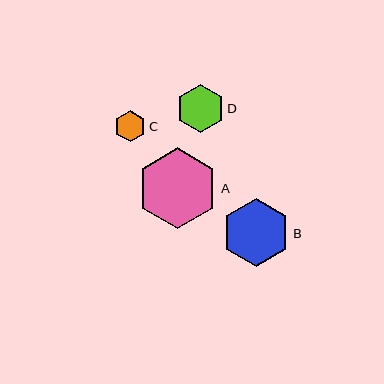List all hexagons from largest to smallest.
From largest to smallest: A, B, D, C.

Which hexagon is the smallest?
Hexagon C is the smallest with a size of approximately 31 pixels.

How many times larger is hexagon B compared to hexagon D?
Hexagon B is approximately 1.4 times the size of hexagon D.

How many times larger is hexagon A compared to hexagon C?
Hexagon A is approximately 2.6 times the size of hexagon C.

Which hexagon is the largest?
Hexagon A is the largest with a size of approximately 81 pixels.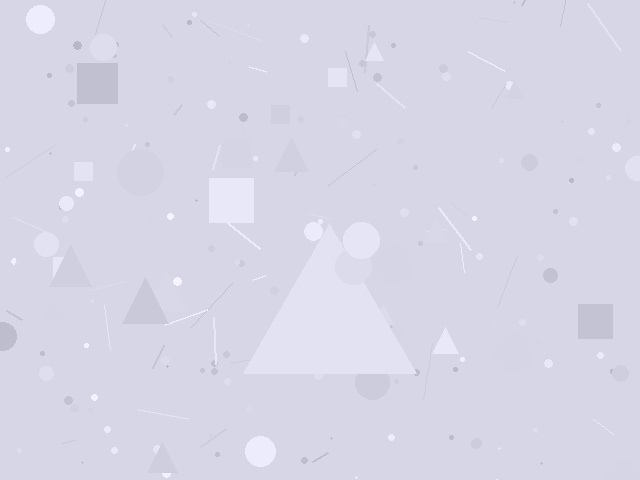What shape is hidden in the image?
A triangle is hidden in the image.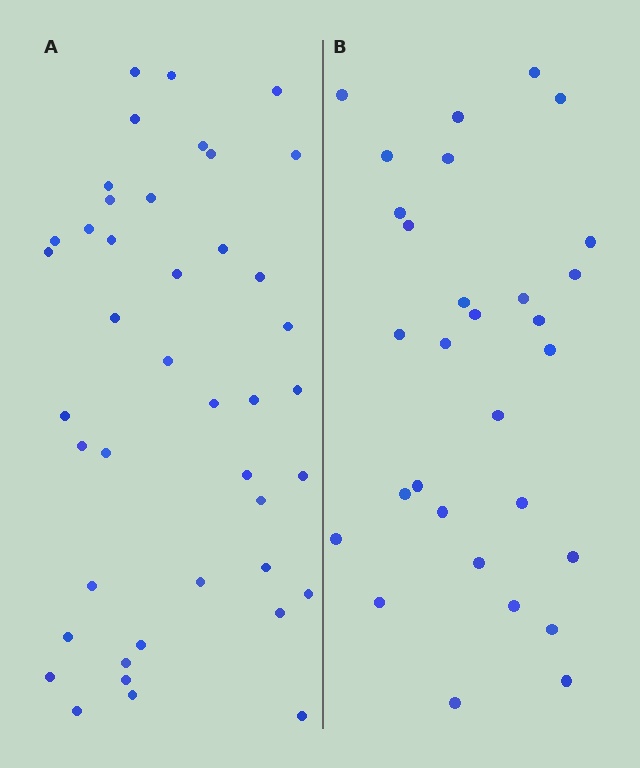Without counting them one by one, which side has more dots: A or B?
Region A (the left region) has more dots.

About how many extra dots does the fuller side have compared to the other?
Region A has roughly 12 or so more dots than region B.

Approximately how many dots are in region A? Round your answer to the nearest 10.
About 40 dots. (The exact count is 42, which rounds to 40.)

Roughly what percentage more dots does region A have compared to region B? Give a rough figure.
About 40% more.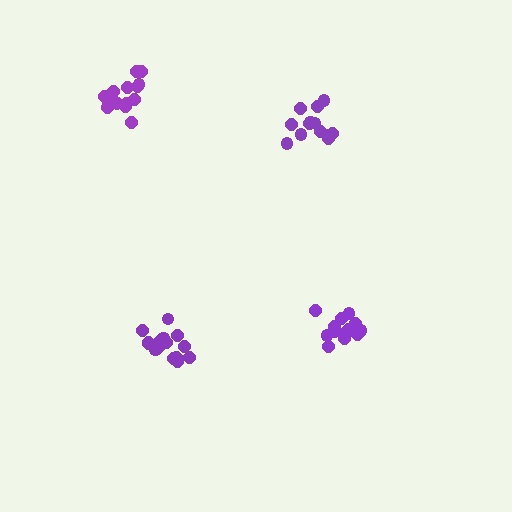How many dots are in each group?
Group 1: 13 dots, Group 2: 13 dots, Group 3: 15 dots, Group 4: 15 dots (56 total).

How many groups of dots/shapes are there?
There are 4 groups.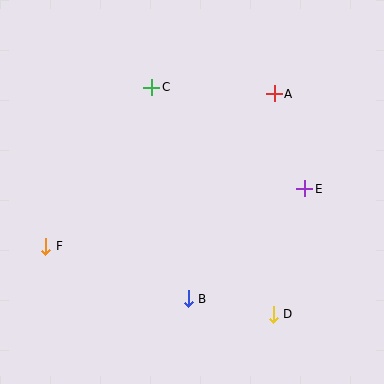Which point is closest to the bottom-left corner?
Point F is closest to the bottom-left corner.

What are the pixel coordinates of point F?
Point F is at (46, 246).